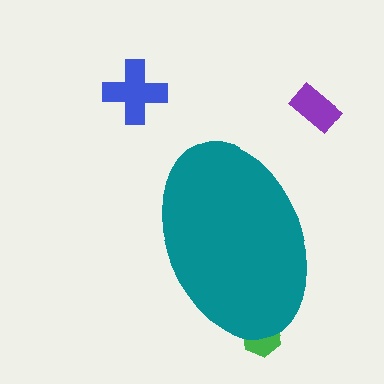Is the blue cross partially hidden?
No, the blue cross is fully visible.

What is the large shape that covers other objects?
A teal ellipse.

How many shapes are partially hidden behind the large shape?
1 shape is partially hidden.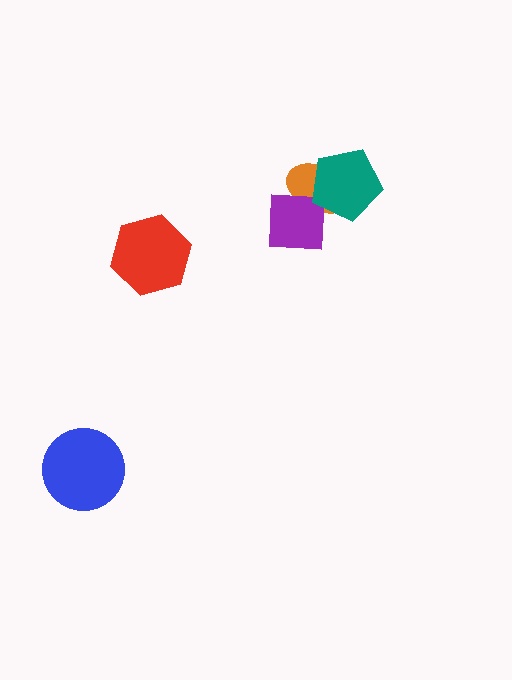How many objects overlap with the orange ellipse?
2 objects overlap with the orange ellipse.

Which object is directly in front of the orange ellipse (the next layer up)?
The purple square is directly in front of the orange ellipse.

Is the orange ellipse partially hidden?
Yes, it is partially covered by another shape.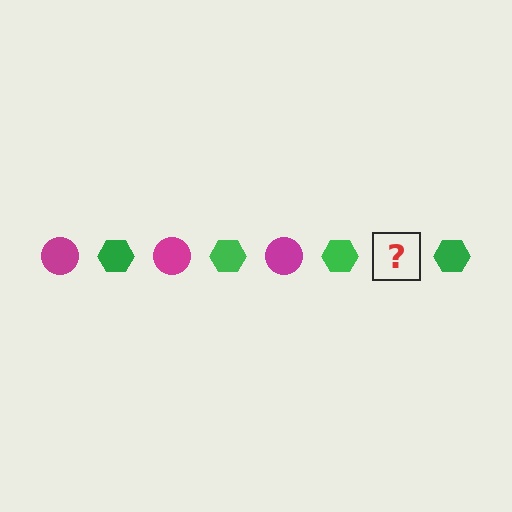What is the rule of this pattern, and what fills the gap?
The rule is that the pattern alternates between magenta circle and green hexagon. The gap should be filled with a magenta circle.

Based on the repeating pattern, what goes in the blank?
The blank should be a magenta circle.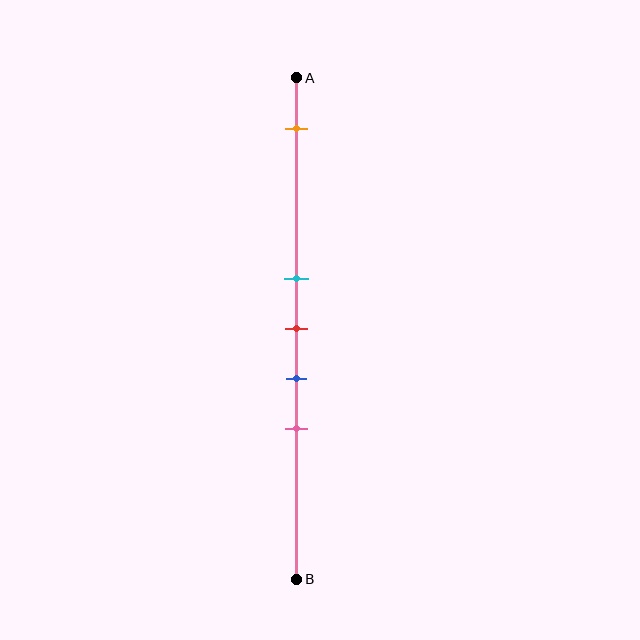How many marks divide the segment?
There are 5 marks dividing the segment.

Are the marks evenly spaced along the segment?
No, the marks are not evenly spaced.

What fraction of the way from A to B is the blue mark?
The blue mark is approximately 60% (0.6) of the way from A to B.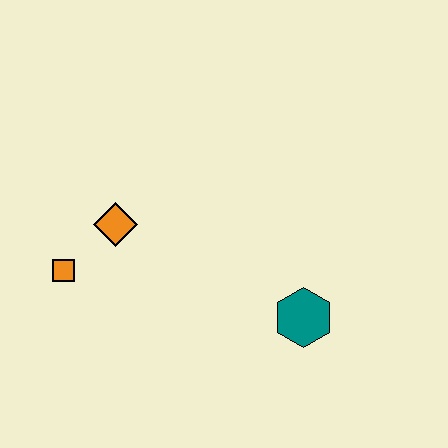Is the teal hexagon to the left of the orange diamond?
No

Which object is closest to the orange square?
The orange diamond is closest to the orange square.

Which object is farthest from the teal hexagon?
The orange square is farthest from the teal hexagon.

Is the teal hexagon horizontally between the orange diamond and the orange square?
No